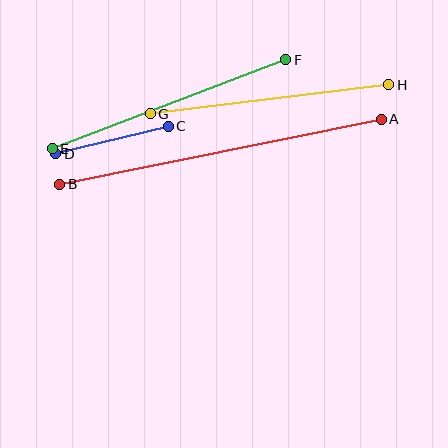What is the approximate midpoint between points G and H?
The midpoint is at approximately (269, 99) pixels.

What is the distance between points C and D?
The distance is approximately 116 pixels.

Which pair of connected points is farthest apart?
Points A and B are farthest apart.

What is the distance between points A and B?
The distance is approximately 328 pixels.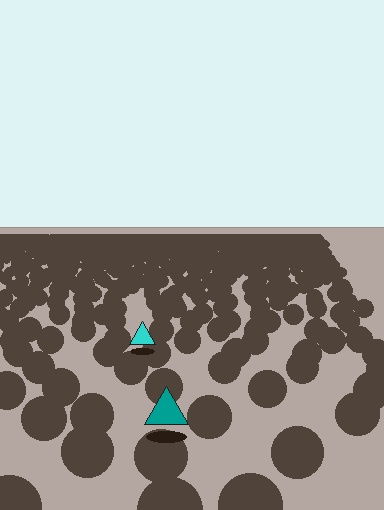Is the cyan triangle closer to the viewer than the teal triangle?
No. The teal triangle is closer — you can tell from the texture gradient: the ground texture is coarser near it.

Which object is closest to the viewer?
The teal triangle is closest. The texture marks near it are larger and more spread out.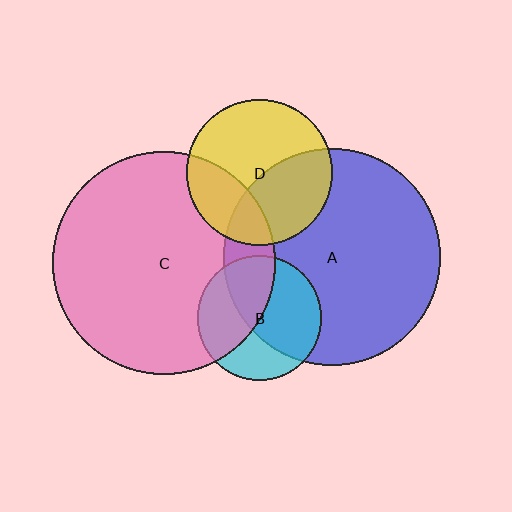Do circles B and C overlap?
Yes.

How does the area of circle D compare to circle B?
Approximately 1.4 times.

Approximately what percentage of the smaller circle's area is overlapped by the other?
Approximately 45%.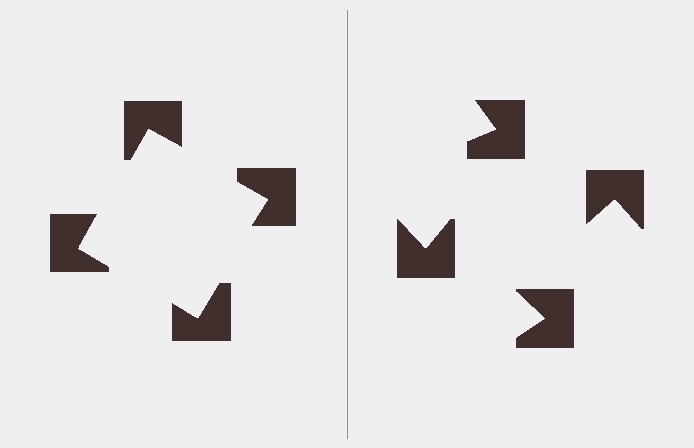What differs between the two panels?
The notched squares are positioned identically on both sides; only the wedge orientations differ. On the left they align to a square; on the right they are misaligned.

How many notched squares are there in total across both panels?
8 — 4 on each side.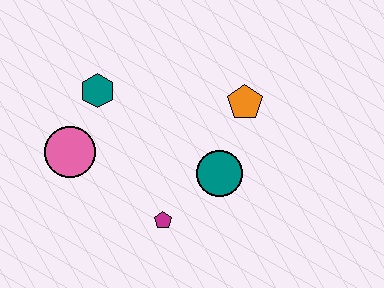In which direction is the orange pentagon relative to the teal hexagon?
The orange pentagon is to the right of the teal hexagon.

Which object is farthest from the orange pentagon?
The pink circle is farthest from the orange pentagon.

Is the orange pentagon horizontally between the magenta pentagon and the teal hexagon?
No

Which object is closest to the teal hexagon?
The pink circle is closest to the teal hexagon.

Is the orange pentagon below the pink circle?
No